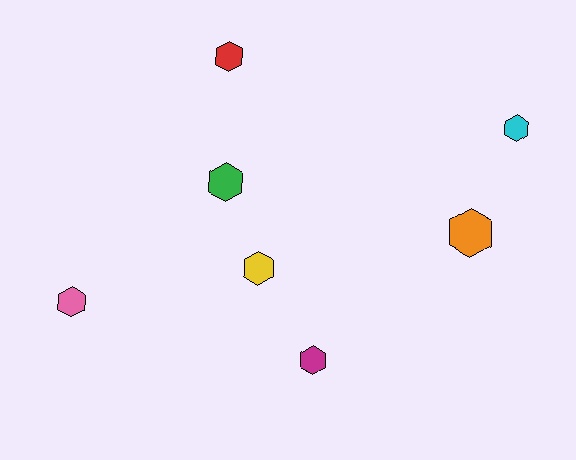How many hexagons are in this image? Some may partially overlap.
There are 7 hexagons.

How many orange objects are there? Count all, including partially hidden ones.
There is 1 orange object.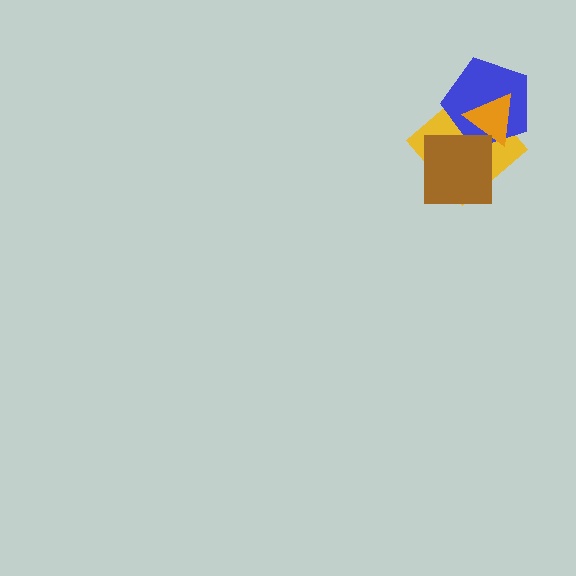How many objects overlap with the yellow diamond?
3 objects overlap with the yellow diamond.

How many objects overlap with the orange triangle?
2 objects overlap with the orange triangle.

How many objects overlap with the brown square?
2 objects overlap with the brown square.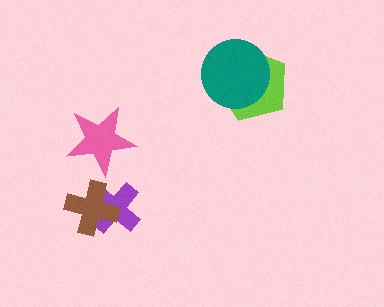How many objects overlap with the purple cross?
1 object overlaps with the purple cross.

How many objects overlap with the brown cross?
1 object overlaps with the brown cross.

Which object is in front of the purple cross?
The brown cross is in front of the purple cross.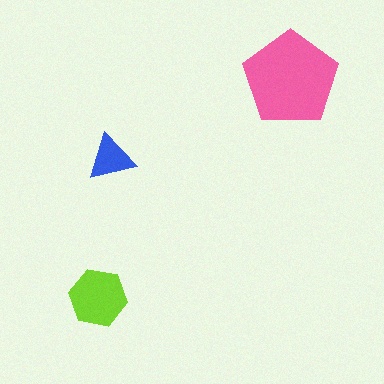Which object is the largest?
The pink pentagon.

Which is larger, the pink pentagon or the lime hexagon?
The pink pentagon.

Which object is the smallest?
The blue triangle.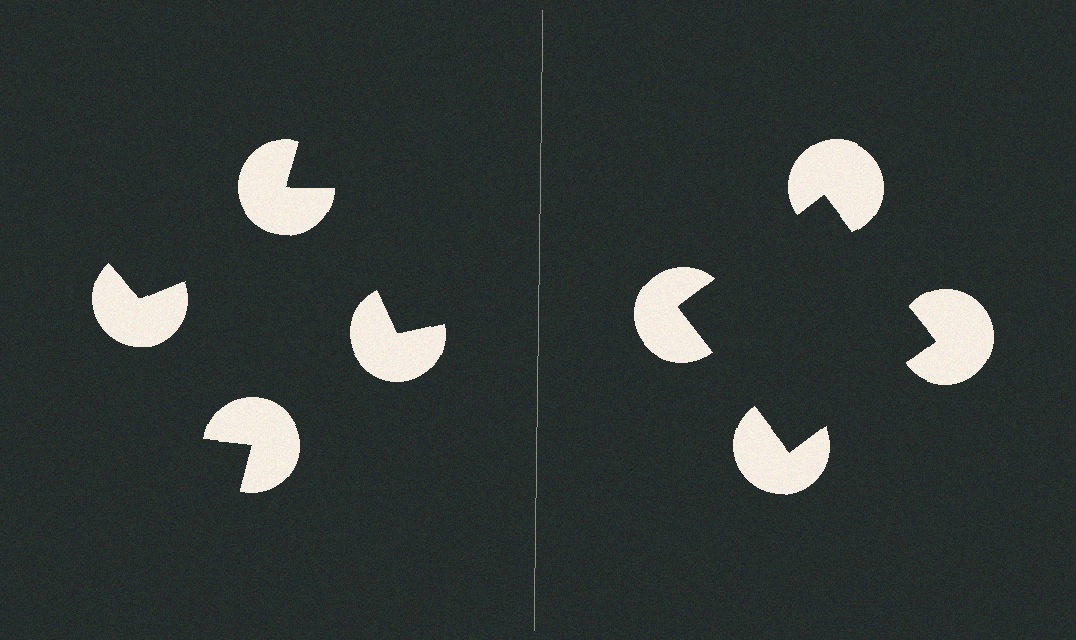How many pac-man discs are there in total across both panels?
8 — 4 on each side.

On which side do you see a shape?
An illusory square appears on the right side. On the left side the wedge cuts are rotated, so no coherent shape forms.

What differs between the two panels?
The pac-man discs are positioned identically on both sides; only the wedge orientations differ. On the right they align to a square; on the left they are misaligned.